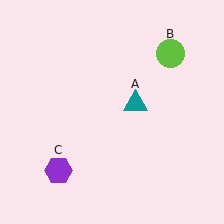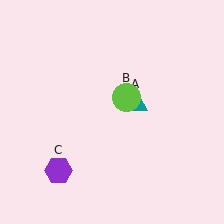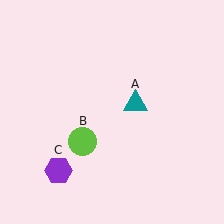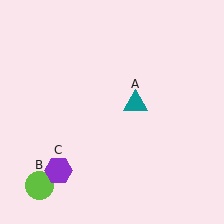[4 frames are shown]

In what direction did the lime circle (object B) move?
The lime circle (object B) moved down and to the left.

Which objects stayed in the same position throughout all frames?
Teal triangle (object A) and purple hexagon (object C) remained stationary.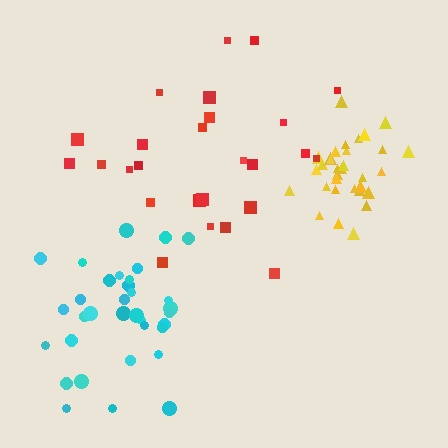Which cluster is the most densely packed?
Yellow.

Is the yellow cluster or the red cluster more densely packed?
Yellow.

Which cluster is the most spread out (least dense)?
Red.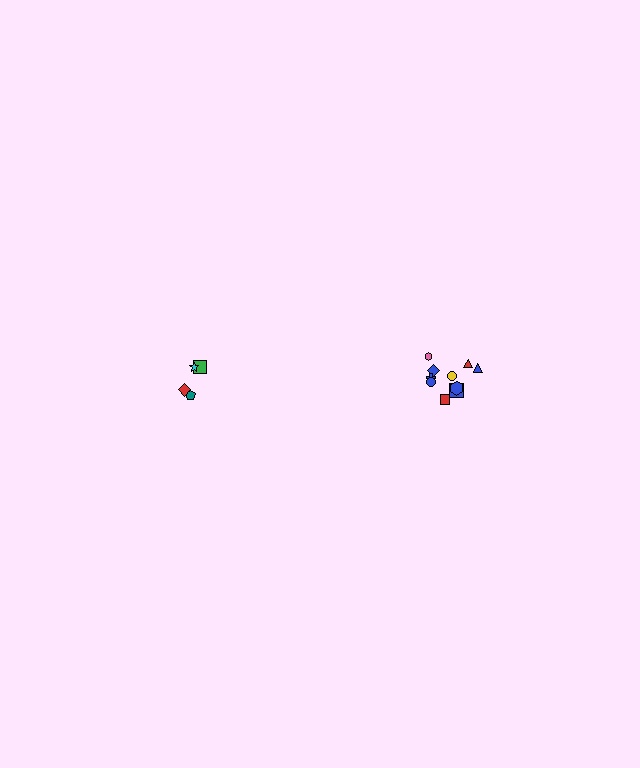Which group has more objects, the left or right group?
The right group.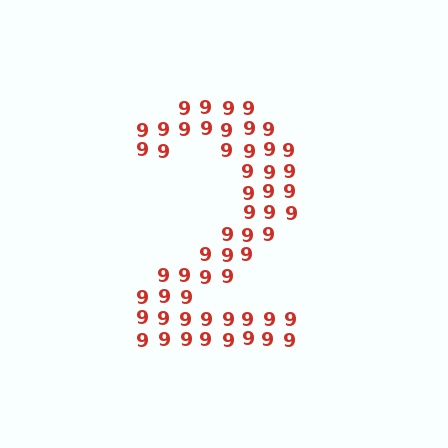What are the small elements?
The small elements are digit 9's.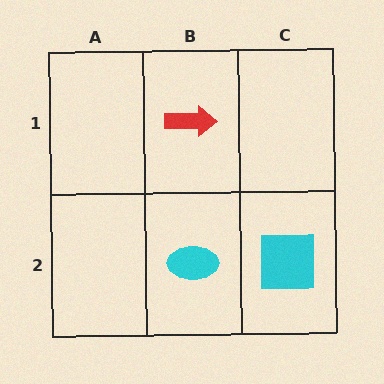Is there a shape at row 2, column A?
No, that cell is empty.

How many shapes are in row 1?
1 shape.